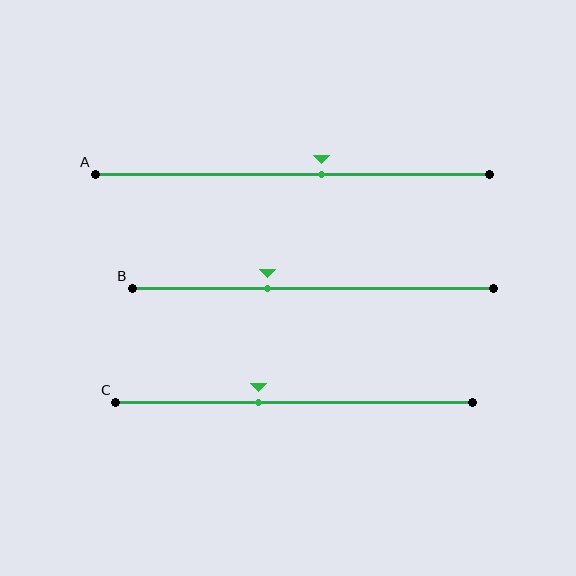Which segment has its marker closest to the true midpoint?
Segment A has its marker closest to the true midpoint.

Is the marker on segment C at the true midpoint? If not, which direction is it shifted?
No, the marker on segment C is shifted to the left by about 10% of the segment length.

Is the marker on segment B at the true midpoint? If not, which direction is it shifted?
No, the marker on segment B is shifted to the left by about 13% of the segment length.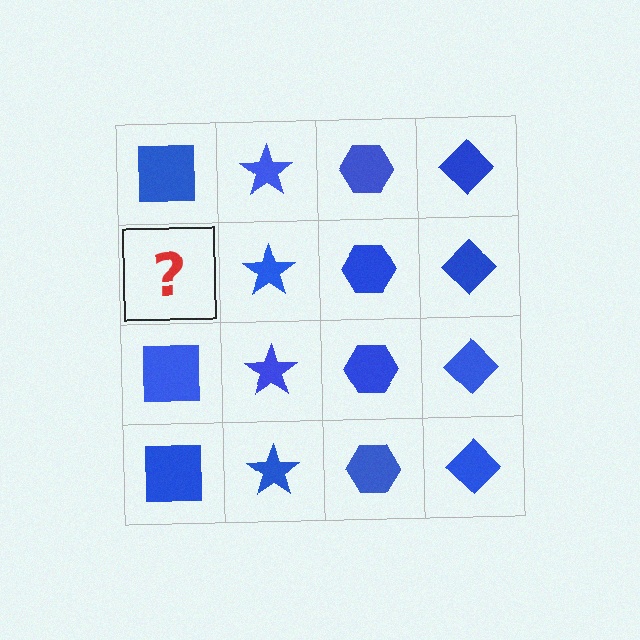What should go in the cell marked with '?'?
The missing cell should contain a blue square.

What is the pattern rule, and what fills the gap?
The rule is that each column has a consistent shape. The gap should be filled with a blue square.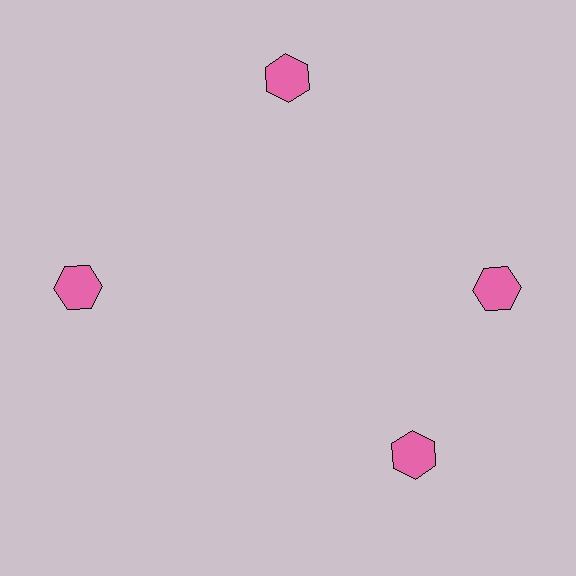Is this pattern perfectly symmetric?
No. The 4 pink hexagons are arranged in a ring, but one element near the 6 o'clock position is rotated out of alignment along the ring, breaking the 4-fold rotational symmetry.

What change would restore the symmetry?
The symmetry would be restored by rotating it back into even spacing with its neighbors so that all 4 hexagons sit at equal angles and equal distance from the center.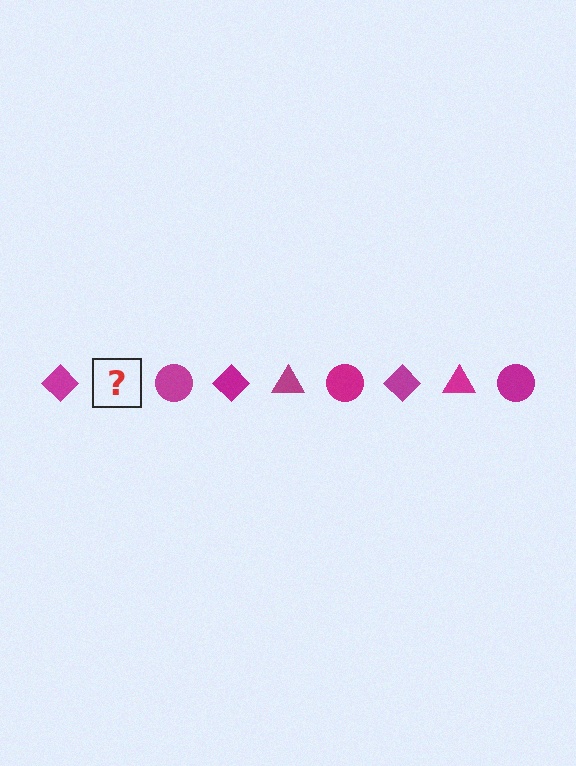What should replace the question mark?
The question mark should be replaced with a magenta triangle.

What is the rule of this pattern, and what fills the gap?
The rule is that the pattern cycles through diamond, triangle, circle shapes in magenta. The gap should be filled with a magenta triangle.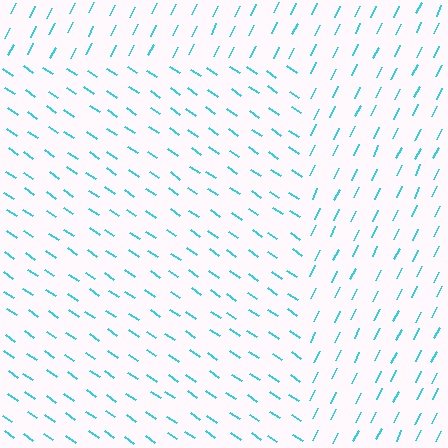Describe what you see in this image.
The image is filled with small cyan line segments. A rectangle region in the image has lines oriented differently from the surrounding lines, creating a visible texture boundary.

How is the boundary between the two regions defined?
The boundary is defined purely by a change in line orientation (approximately 82 degrees difference). All lines are the same color and thickness.